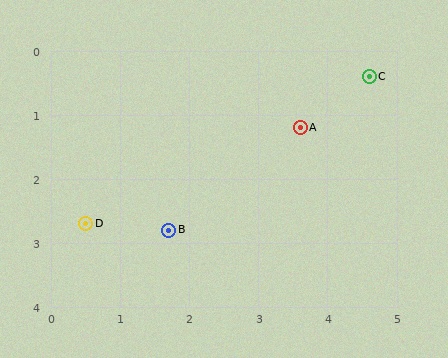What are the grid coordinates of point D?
Point D is at approximately (0.5, 2.7).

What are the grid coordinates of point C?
Point C is at approximately (4.6, 0.4).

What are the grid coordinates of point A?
Point A is at approximately (3.6, 1.2).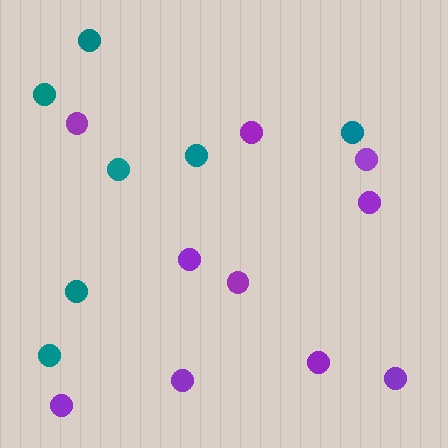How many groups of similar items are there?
There are 2 groups: one group of teal circles (7) and one group of purple circles (10).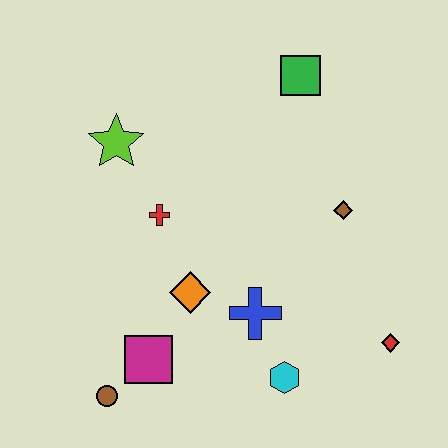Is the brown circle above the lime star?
No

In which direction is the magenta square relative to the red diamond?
The magenta square is to the left of the red diamond.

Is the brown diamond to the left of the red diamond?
Yes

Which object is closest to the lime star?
The red cross is closest to the lime star.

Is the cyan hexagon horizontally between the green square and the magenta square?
Yes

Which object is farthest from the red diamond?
The lime star is farthest from the red diamond.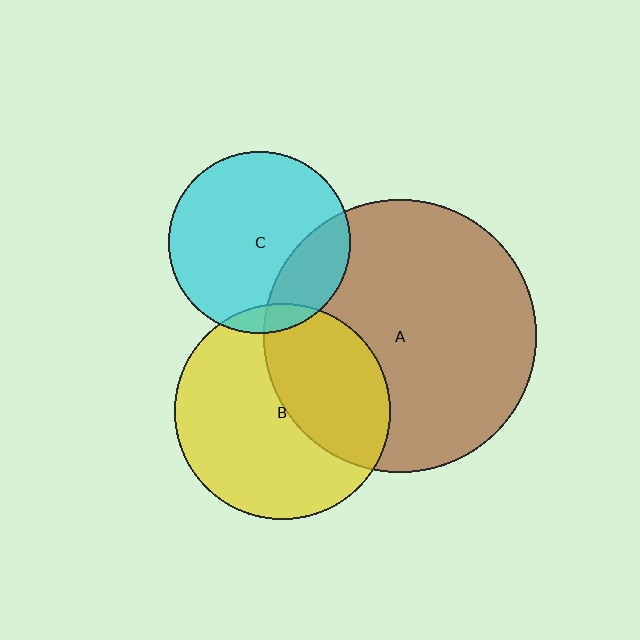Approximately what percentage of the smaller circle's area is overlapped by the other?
Approximately 40%.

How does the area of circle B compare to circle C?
Approximately 1.4 times.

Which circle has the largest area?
Circle A (brown).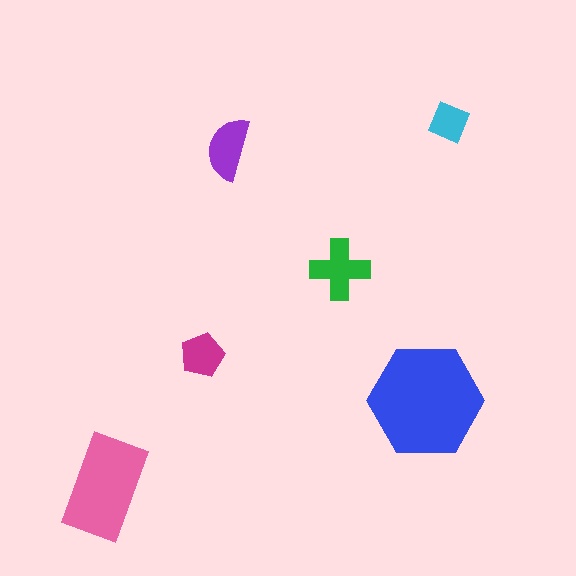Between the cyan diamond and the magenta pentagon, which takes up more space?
The magenta pentagon.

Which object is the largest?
The blue hexagon.